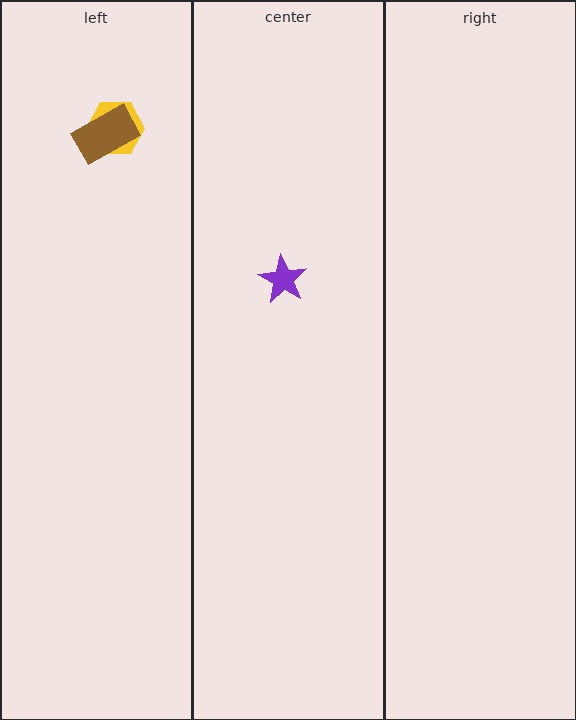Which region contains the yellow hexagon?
The left region.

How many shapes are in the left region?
2.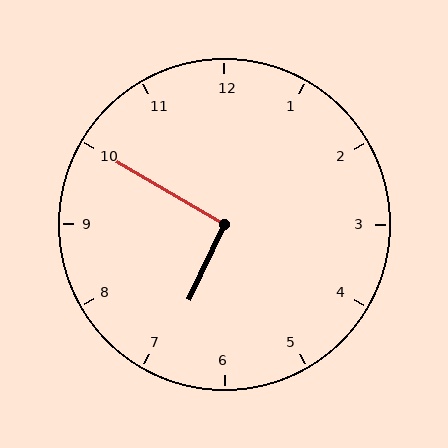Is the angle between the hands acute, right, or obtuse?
It is right.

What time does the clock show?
6:50.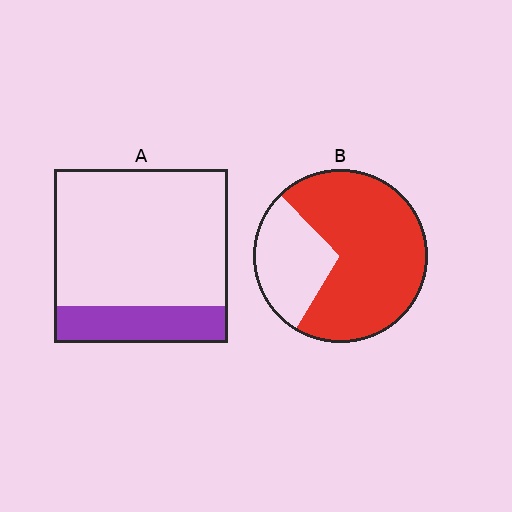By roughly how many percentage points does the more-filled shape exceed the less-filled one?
By roughly 50 percentage points (B over A).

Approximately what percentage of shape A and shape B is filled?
A is approximately 20% and B is approximately 70%.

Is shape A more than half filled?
No.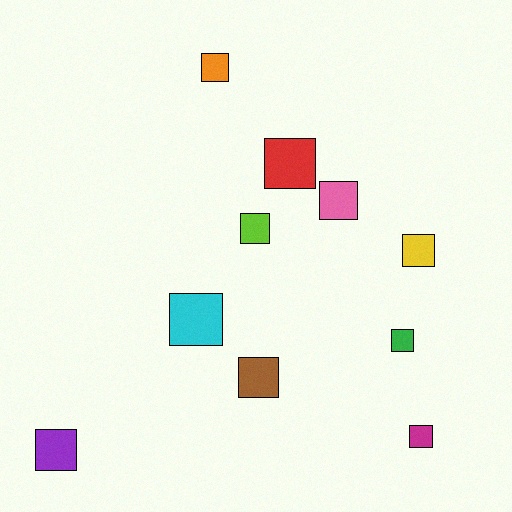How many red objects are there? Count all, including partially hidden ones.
There is 1 red object.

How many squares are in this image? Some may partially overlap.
There are 10 squares.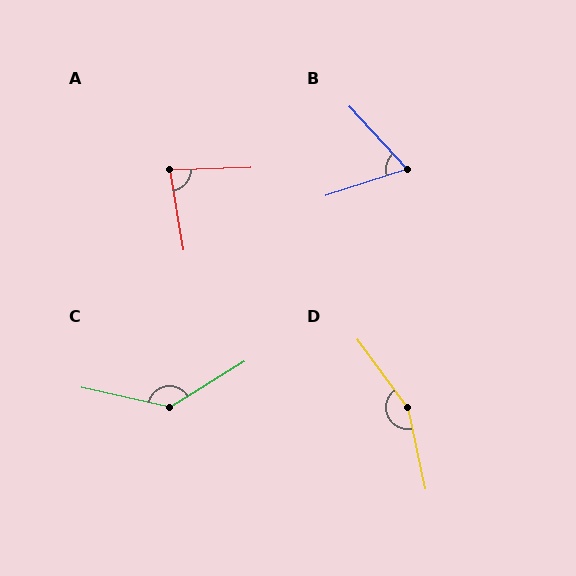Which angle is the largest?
D, at approximately 156 degrees.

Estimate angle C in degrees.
Approximately 136 degrees.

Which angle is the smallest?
B, at approximately 65 degrees.